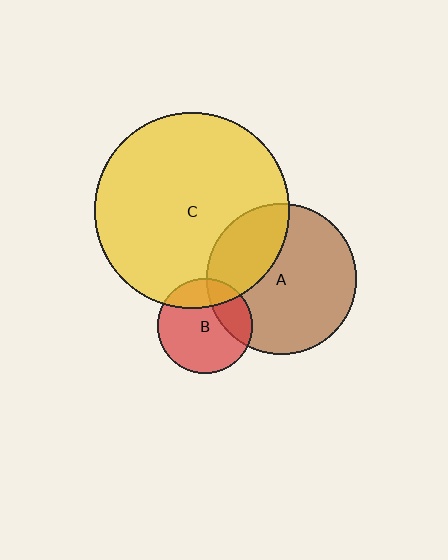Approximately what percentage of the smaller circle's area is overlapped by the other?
Approximately 30%.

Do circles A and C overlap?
Yes.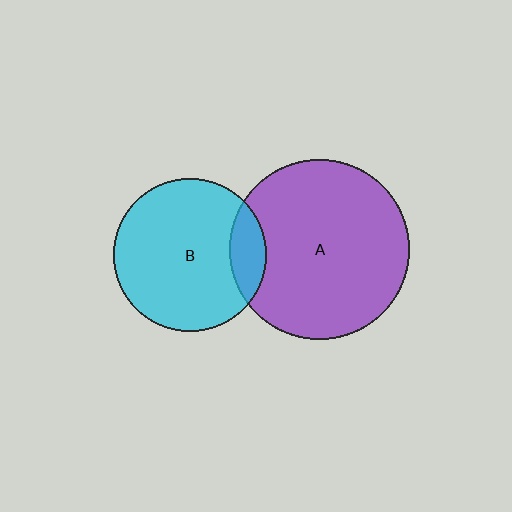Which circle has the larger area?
Circle A (purple).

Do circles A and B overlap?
Yes.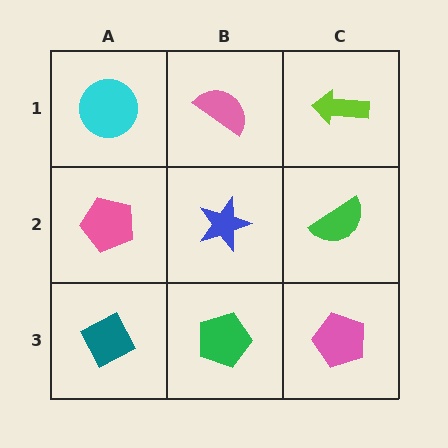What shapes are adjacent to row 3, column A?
A pink pentagon (row 2, column A), a green pentagon (row 3, column B).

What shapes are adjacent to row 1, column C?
A green semicircle (row 2, column C), a pink semicircle (row 1, column B).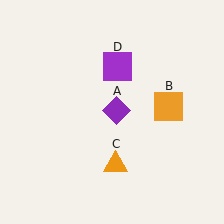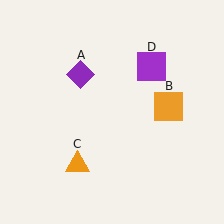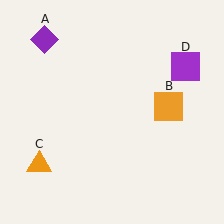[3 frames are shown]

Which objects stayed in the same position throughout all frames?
Orange square (object B) remained stationary.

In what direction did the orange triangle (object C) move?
The orange triangle (object C) moved left.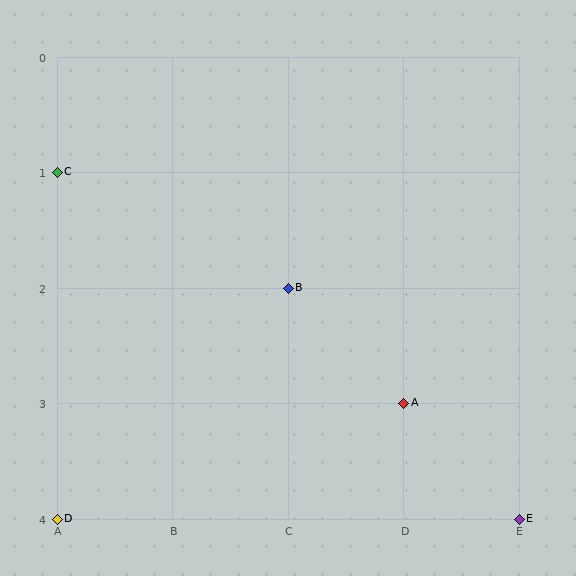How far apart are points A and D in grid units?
Points A and D are 3 columns and 1 row apart (about 3.2 grid units diagonally).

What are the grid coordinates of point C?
Point C is at grid coordinates (A, 1).